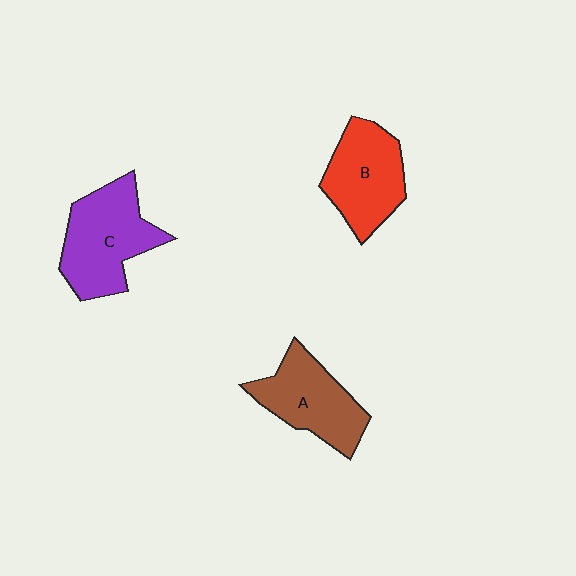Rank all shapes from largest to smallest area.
From largest to smallest: C (purple), B (red), A (brown).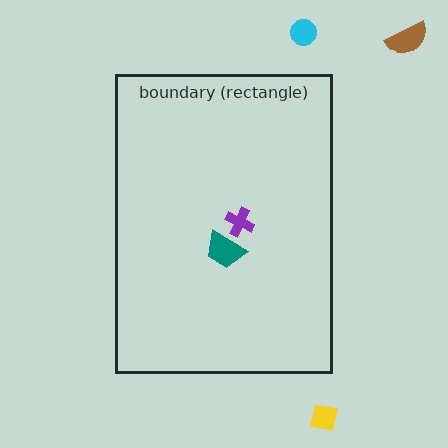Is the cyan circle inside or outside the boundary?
Outside.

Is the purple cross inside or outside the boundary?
Inside.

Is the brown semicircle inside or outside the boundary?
Outside.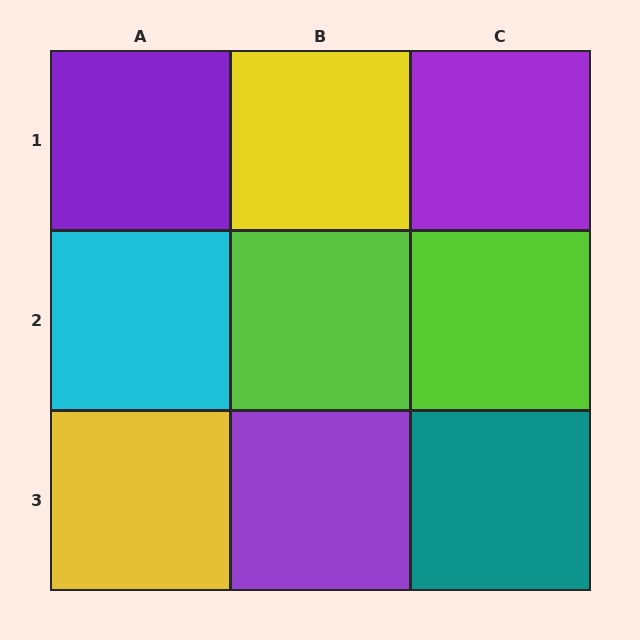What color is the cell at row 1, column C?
Purple.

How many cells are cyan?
1 cell is cyan.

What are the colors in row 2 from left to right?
Cyan, lime, lime.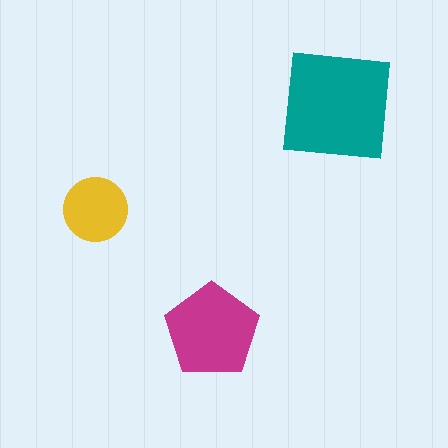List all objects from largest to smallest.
The teal square, the magenta pentagon, the yellow circle.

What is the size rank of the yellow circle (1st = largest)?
3rd.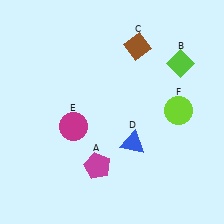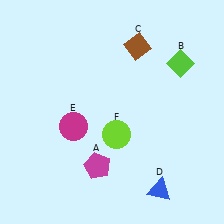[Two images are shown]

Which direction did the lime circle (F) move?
The lime circle (F) moved left.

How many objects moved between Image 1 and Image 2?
2 objects moved between the two images.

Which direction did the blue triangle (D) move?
The blue triangle (D) moved down.